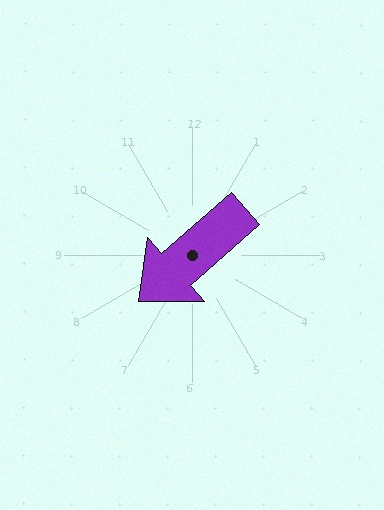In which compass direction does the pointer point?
Southwest.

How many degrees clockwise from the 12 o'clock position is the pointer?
Approximately 229 degrees.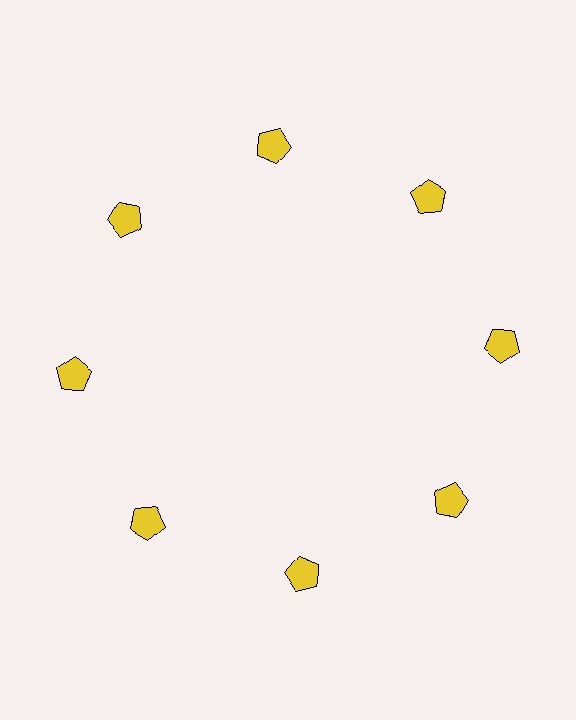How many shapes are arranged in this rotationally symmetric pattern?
There are 8 shapes, arranged in 8 groups of 1.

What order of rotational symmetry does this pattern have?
This pattern has 8-fold rotational symmetry.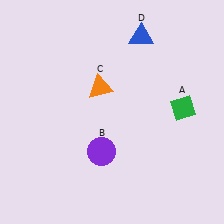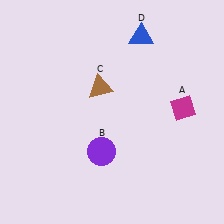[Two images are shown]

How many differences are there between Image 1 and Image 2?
There are 2 differences between the two images.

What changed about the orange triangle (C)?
In Image 1, C is orange. In Image 2, it changed to brown.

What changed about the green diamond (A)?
In Image 1, A is green. In Image 2, it changed to magenta.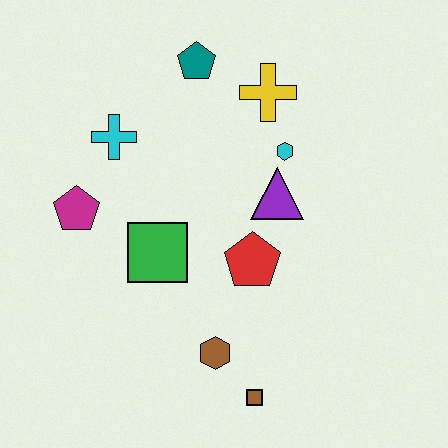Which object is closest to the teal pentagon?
The yellow cross is closest to the teal pentagon.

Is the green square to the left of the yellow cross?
Yes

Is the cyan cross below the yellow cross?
Yes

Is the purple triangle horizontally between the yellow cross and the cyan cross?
No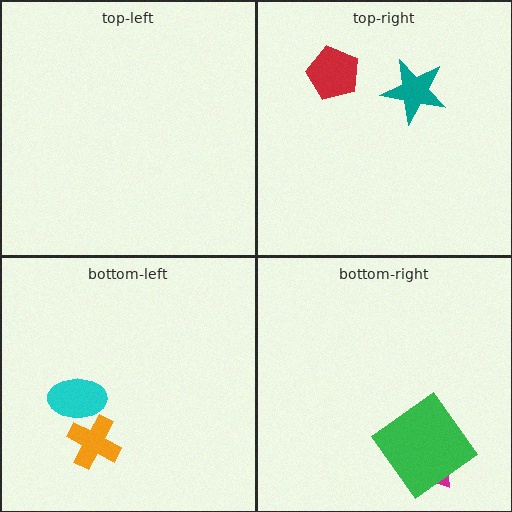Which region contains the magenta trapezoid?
The bottom-right region.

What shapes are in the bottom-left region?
The orange cross, the cyan ellipse.